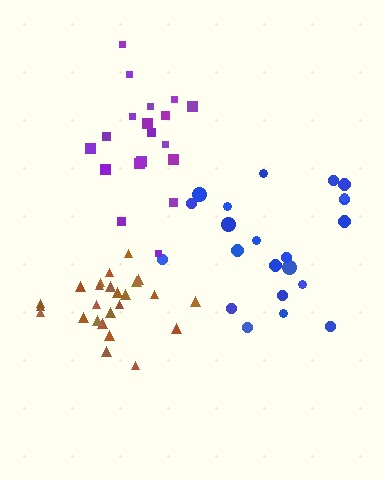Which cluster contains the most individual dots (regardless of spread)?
Brown (25).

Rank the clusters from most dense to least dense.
brown, purple, blue.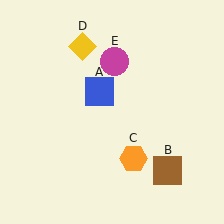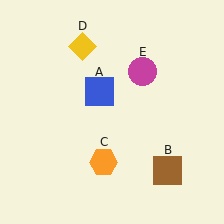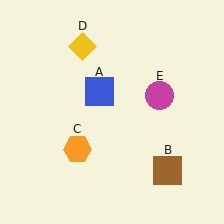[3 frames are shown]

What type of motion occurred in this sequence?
The orange hexagon (object C), magenta circle (object E) rotated clockwise around the center of the scene.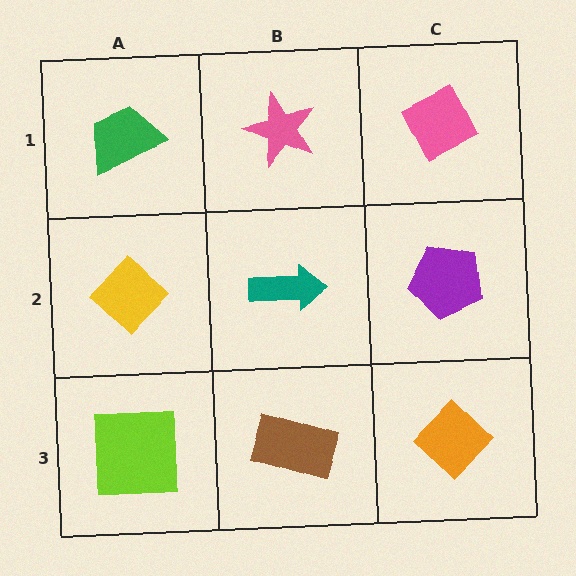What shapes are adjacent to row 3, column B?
A teal arrow (row 2, column B), a lime square (row 3, column A), an orange diamond (row 3, column C).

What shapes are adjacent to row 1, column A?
A yellow diamond (row 2, column A), a pink star (row 1, column B).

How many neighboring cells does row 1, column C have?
2.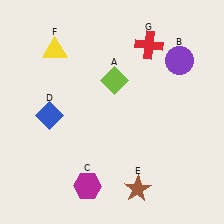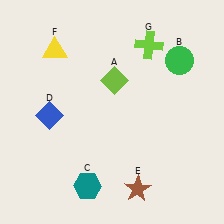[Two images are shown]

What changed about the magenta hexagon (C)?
In Image 1, C is magenta. In Image 2, it changed to teal.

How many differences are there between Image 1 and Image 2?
There are 3 differences between the two images.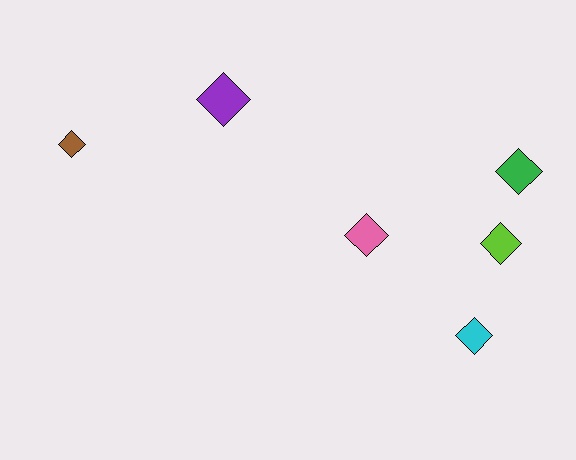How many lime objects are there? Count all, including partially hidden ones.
There is 1 lime object.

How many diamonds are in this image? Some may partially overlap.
There are 6 diamonds.